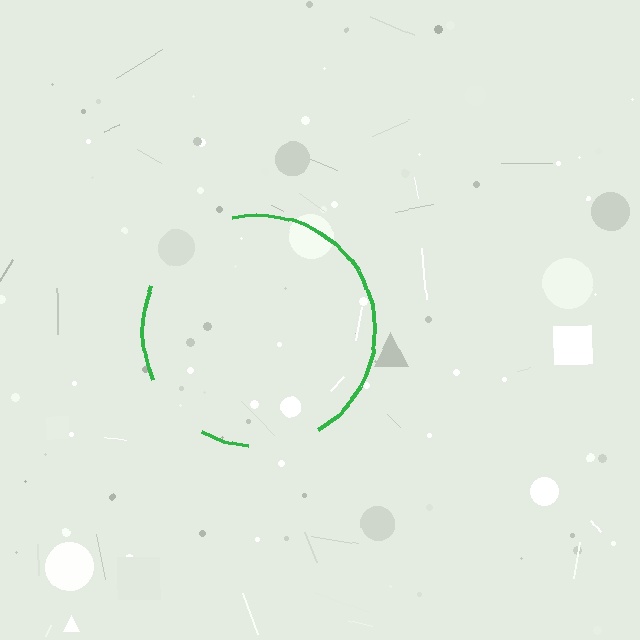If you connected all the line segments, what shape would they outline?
They would outline a circle.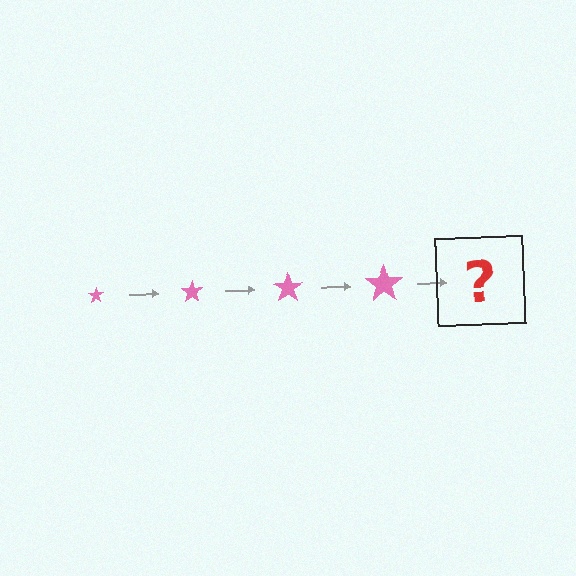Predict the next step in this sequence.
The next step is a pink star, larger than the previous one.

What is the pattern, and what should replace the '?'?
The pattern is that the star gets progressively larger each step. The '?' should be a pink star, larger than the previous one.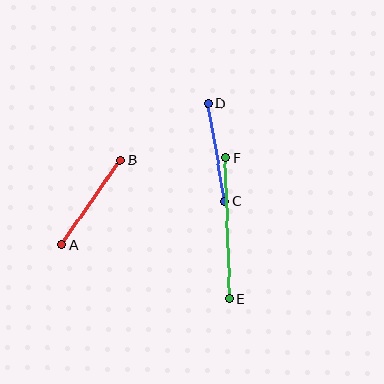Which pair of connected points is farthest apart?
Points E and F are farthest apart.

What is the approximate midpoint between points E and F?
The midpoint is at approximately (227, 228) pixels.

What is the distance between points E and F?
The distance is approximately 141 pixels.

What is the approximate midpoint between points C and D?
The midpoint is at approximately (216, 152) pixels.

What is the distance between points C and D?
The distance is approximately 99 pixels.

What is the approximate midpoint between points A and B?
The midpoint is at approximately (91, 202) pixels.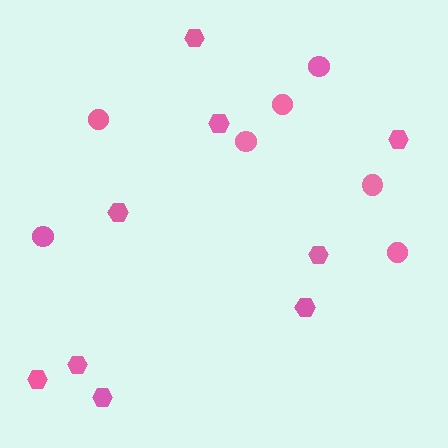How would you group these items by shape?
There are 2 groups: one group of hexagons (9) and one group of circles (7).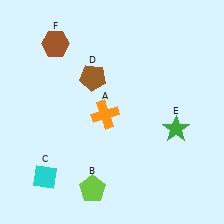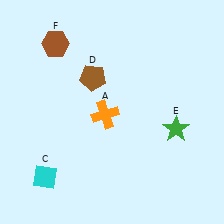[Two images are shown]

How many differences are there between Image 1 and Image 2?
There is 1 difference between the two images.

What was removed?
The lime pentagon (B) was removed in Image 2.